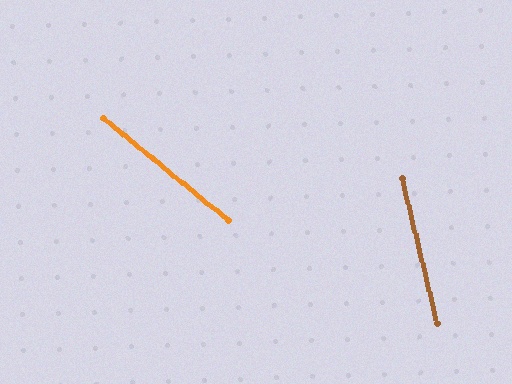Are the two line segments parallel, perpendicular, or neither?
Neither parallel nor perpendicular — they differ by about 38°.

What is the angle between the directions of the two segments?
Approximately 38 degrees.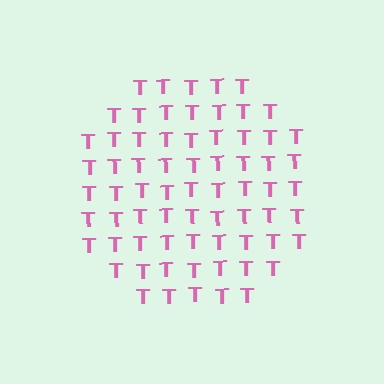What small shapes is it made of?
It is made of small letter T's.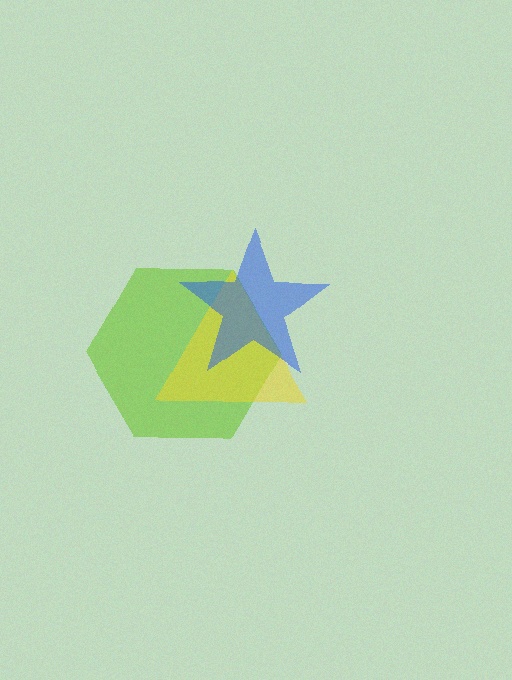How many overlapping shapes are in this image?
There are 3 overlapping shapes in the image.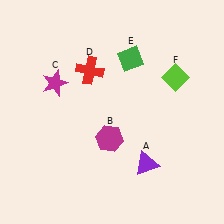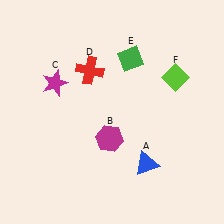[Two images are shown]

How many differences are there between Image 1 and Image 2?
There is 1 difference between the two images.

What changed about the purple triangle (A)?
In Image 1, A is purple. In Image 2, it changed to blue.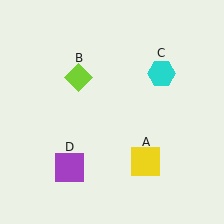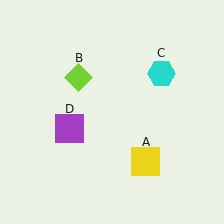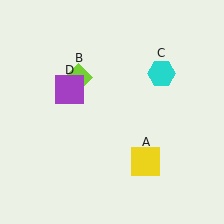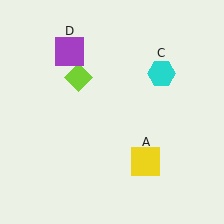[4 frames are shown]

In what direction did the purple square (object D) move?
The purple square (object D) moved up.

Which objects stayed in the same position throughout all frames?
Yellow square (object A) and lime diamond (object B) and cyan hexagon (object C) remained stationary.